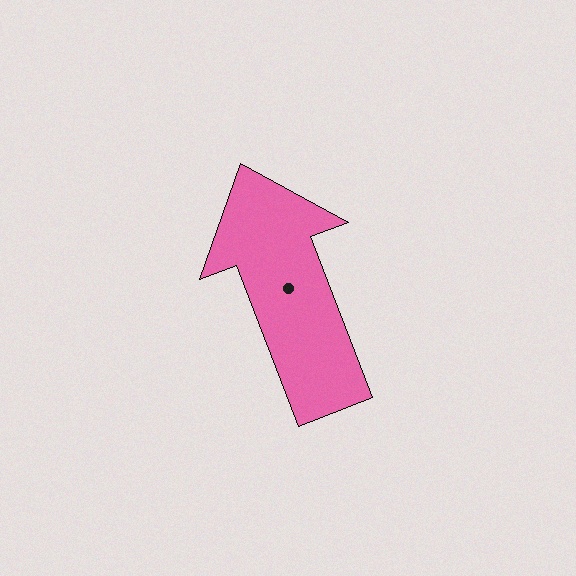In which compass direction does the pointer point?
North.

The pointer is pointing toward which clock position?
Roughly 11 o'clock.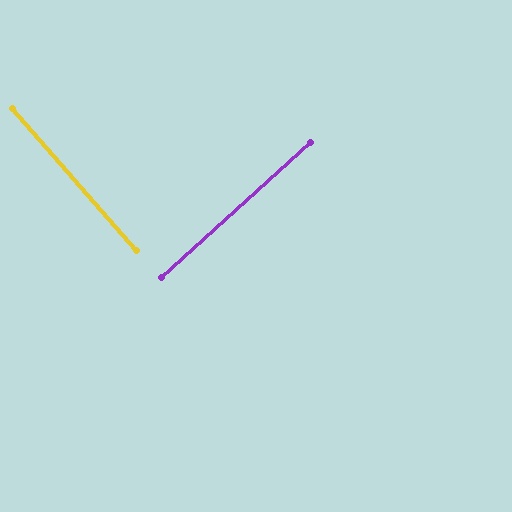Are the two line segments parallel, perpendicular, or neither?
Perpendicular — they meet at approximately 89°.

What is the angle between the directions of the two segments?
Approximately 89 degrees.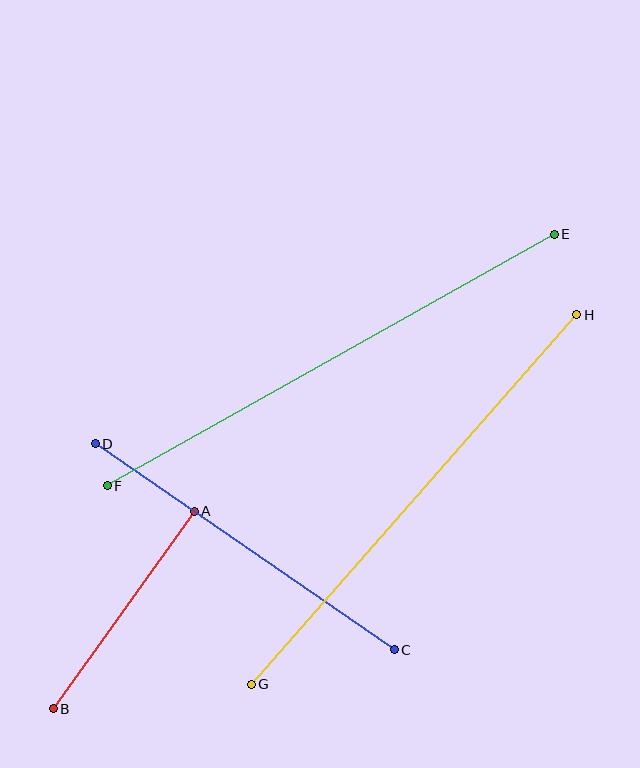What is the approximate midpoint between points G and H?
The midpoint is at approximately (414, 500) pixels.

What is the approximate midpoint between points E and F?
The midpoint is at approximately (331, 360) pixels.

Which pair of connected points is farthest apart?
Points E and F are farthest apart.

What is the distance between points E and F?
The distance is approximately 513 pixels.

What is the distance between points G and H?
The distance is approximately 493 pixels.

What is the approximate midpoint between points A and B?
The midpoint is at approximately (124, 610) pixels.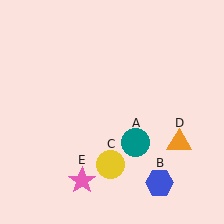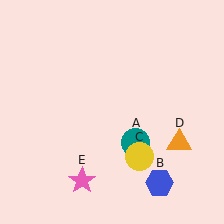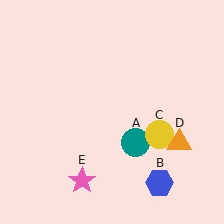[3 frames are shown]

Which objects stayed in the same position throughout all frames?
Teal circle (object A) and blue hexagon (object B) and orange triangle (object D) and pink star (object E) remained stationary.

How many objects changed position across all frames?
1 object changed position: yellow circle (object C).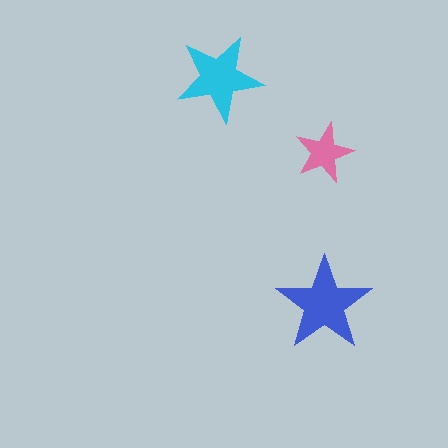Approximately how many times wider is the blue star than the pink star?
About 1.5 times wider.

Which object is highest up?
The cyan star is topmost.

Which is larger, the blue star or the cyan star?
The blue one.